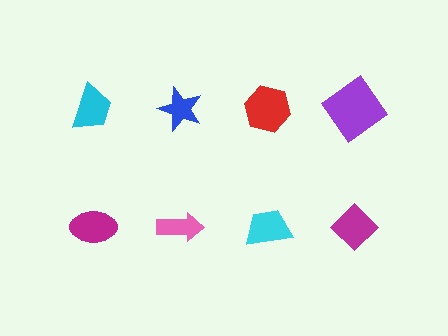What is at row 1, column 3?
A red hexagon.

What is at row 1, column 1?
A cyan trapezoid.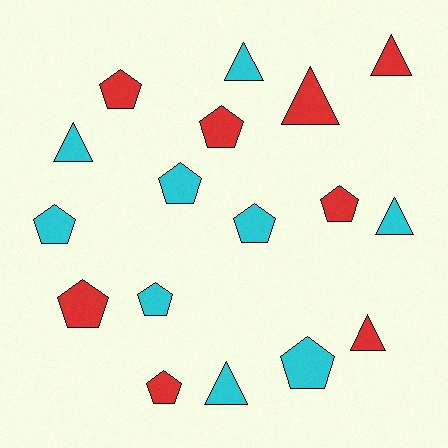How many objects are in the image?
There are 17 objects.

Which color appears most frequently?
Cyan, with 9 objects.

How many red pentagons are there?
There are 5 red pentagons.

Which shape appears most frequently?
Pentagon, with 10 objects.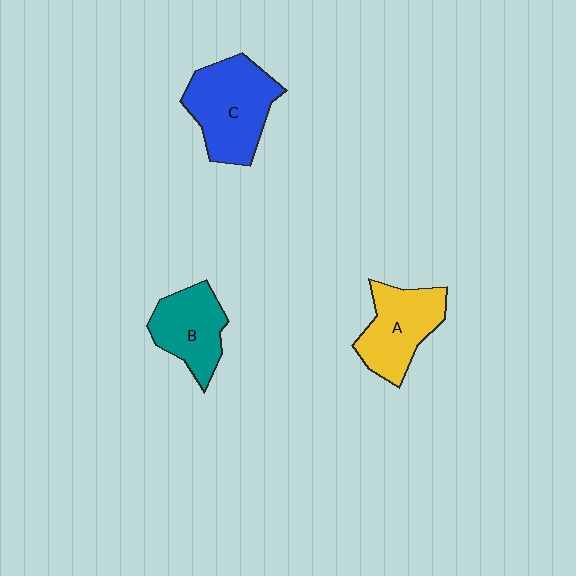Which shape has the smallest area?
Shape B (teal).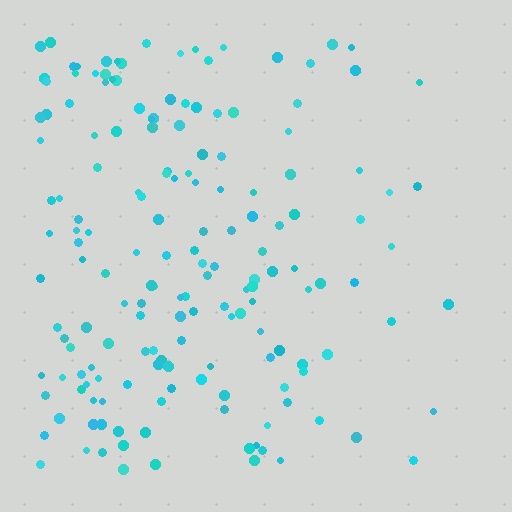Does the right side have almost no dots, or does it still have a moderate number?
Still a moderate number, just noticeably fewer than the left.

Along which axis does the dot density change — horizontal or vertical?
Horizontal.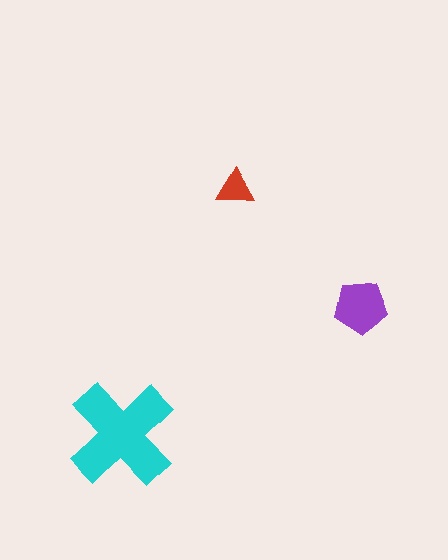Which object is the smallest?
The red triangle.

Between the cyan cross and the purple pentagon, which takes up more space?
The cyan cross.